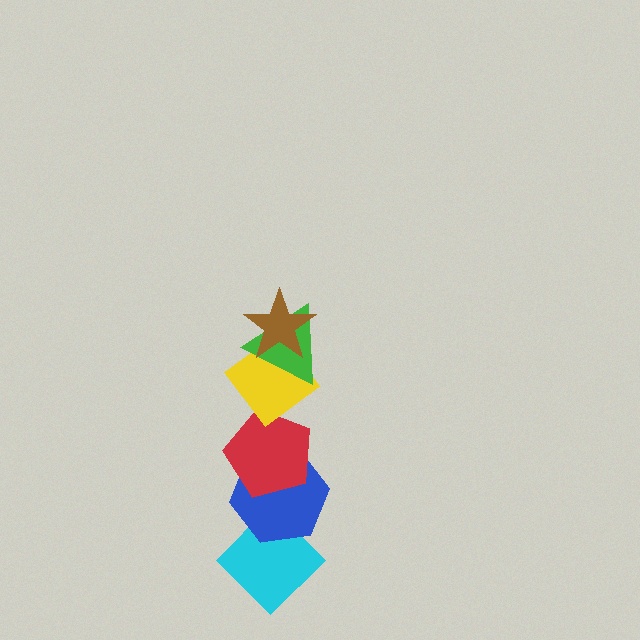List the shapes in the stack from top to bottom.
From top to bottom: the brown star, the green triangle, the yellow diamond, the red pentagon, the blue hexagon, the cyan diamond.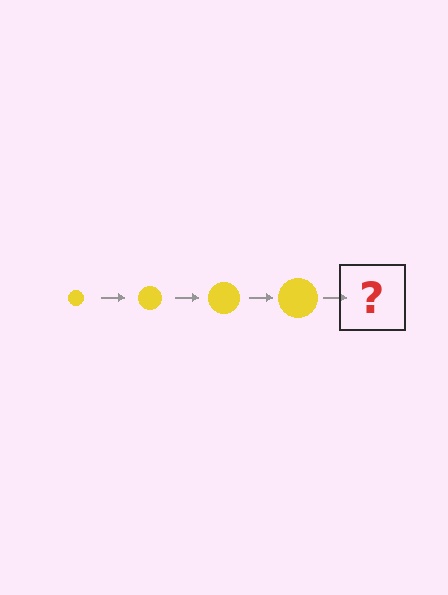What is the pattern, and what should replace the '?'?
The pattern is that the circle gets progressively larger each step. The '?' should be a yellow circle, larger than the previous one.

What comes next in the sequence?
The next element should be a yellow circle, larger than the previous one.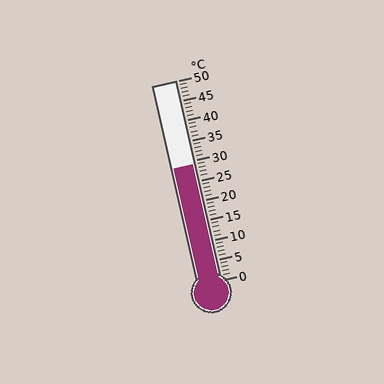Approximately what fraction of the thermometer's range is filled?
The thermometer is filled to approximately 60% of its range.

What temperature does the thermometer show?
The thermometer shows approximately 29°C.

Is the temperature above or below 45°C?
The temperature is below 45°C.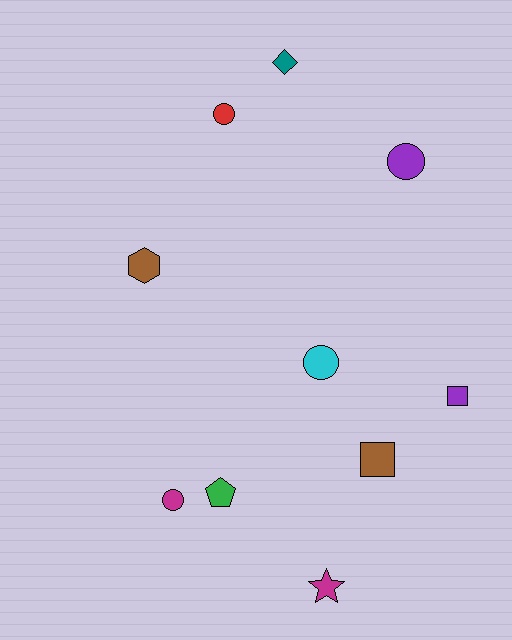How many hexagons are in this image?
There is 1 hexagon.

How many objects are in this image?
There are 10 objects.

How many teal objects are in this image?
There is 1 teal object.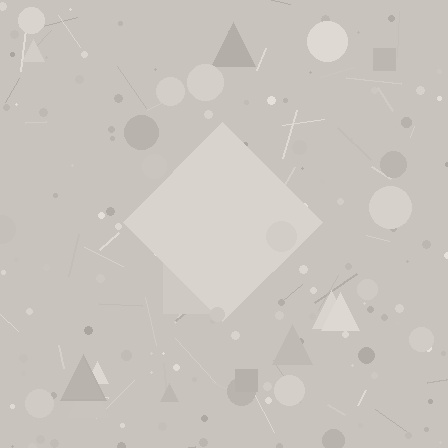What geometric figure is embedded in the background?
A diamond is embedded in the background.